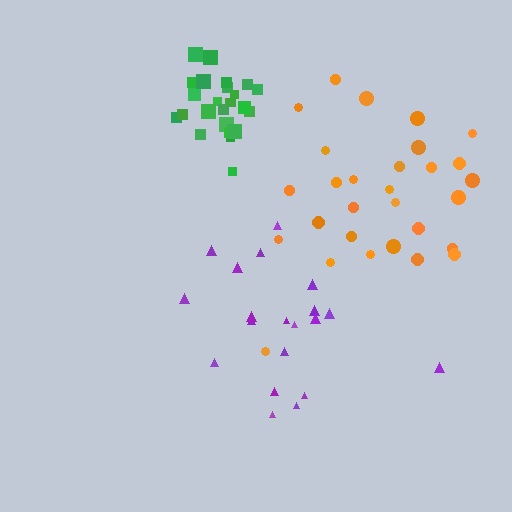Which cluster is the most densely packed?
Green.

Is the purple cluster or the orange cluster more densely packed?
Orange.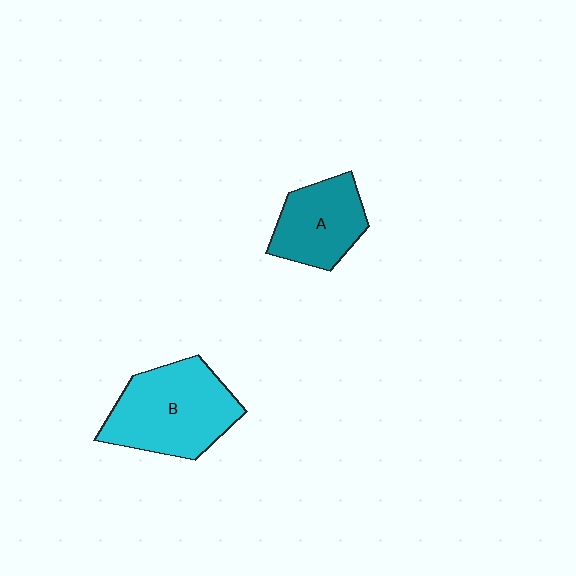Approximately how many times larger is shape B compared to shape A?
Approximately 1.5 times.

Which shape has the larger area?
Shape B (cyan).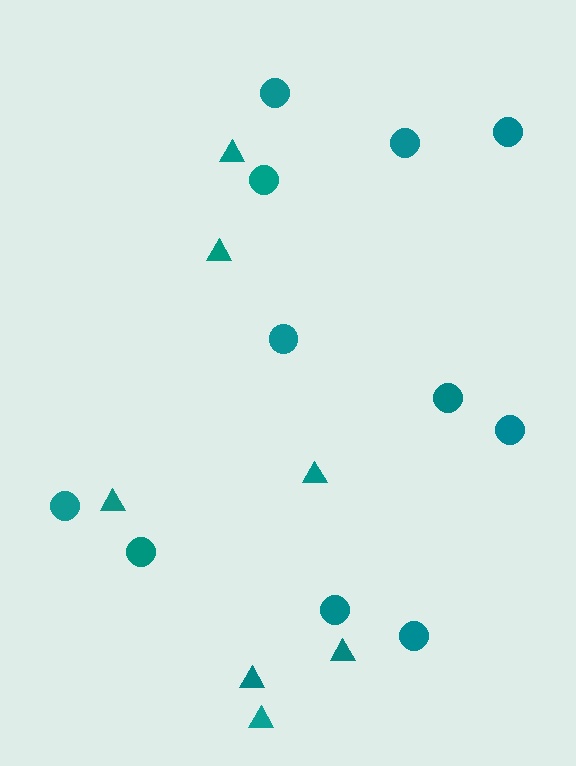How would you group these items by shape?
There are 2 groups: one group of circles (11) and one group of triangles (7).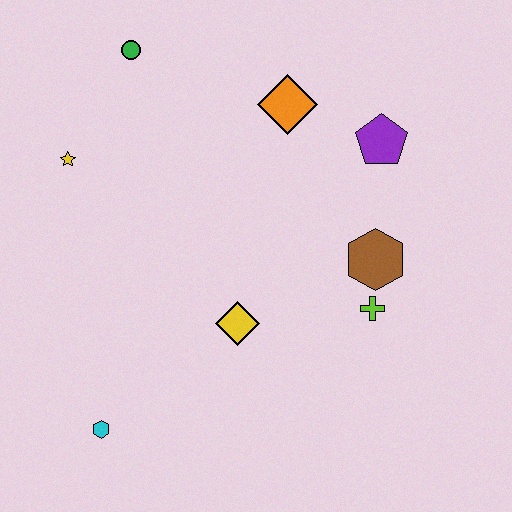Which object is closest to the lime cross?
The brown hexagon is closest to the lime cross.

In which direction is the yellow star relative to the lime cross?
The yellow star is to the left of the lime cross.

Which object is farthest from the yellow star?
The lime cross is farthest from the yellow star.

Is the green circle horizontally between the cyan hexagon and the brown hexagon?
Yes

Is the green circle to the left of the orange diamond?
Yes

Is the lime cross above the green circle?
No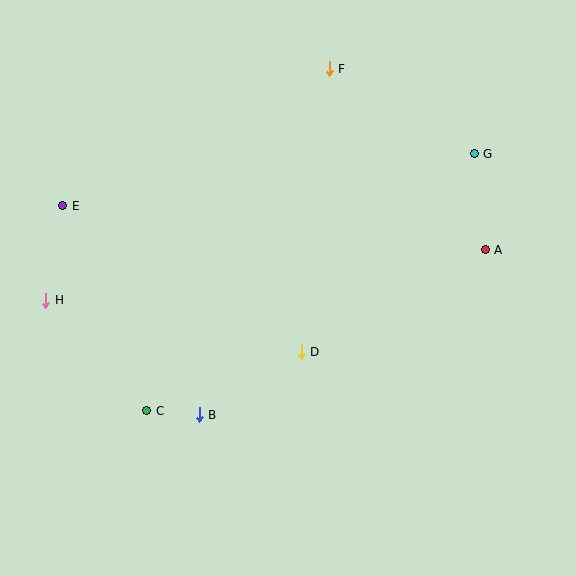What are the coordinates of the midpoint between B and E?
The midpoint between B and E is at (131, 310).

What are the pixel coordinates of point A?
Point A is at (485, 250).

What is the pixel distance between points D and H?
The distance between D and H is 261 pixels.